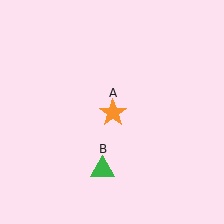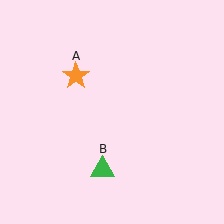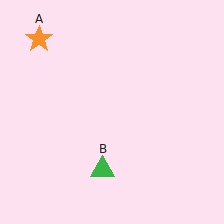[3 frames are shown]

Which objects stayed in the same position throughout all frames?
Green triangle (object B) remained stationary.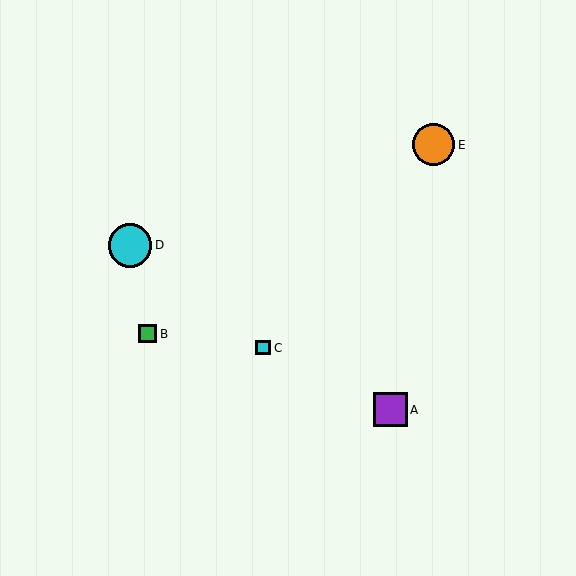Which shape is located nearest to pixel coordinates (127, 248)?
The cyan circle (labeled D) at (130, 245) is nearest to that location.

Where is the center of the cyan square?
The center of the cyan square is at (263, 348).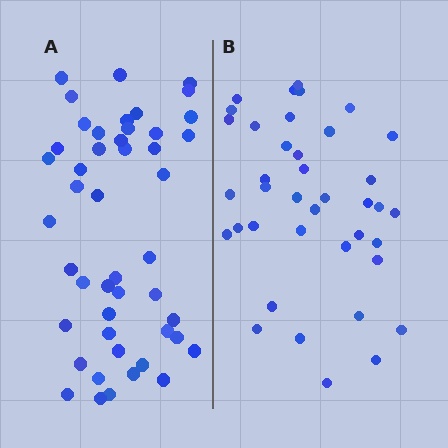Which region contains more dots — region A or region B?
Region A (the left region) has more dots.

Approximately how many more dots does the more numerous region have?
Region A has roughly 8 or so more dots than region B.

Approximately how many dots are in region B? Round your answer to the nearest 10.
About 40 dots. (The exact count is 39, which rounds to 40.)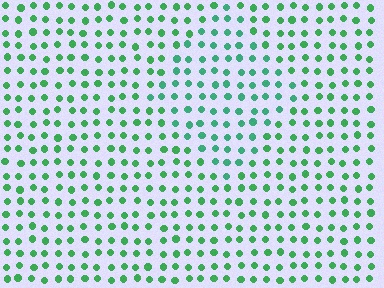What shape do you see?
I see a diamond.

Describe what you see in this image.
The image is filled with small green elements in a uniform arrangement. A diamond-shaped region is visible where the elements are tinted to a slightly different hue, forming a subtle color boundary.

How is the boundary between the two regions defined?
The boundary is defined purely by a slight shift in hue (about 21 degrees). Spacing, size, and orientation are identical on both sides.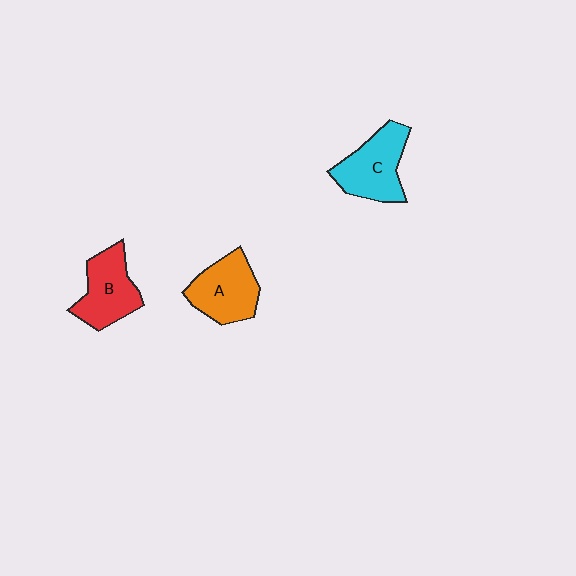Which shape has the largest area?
Shape C (cyan).